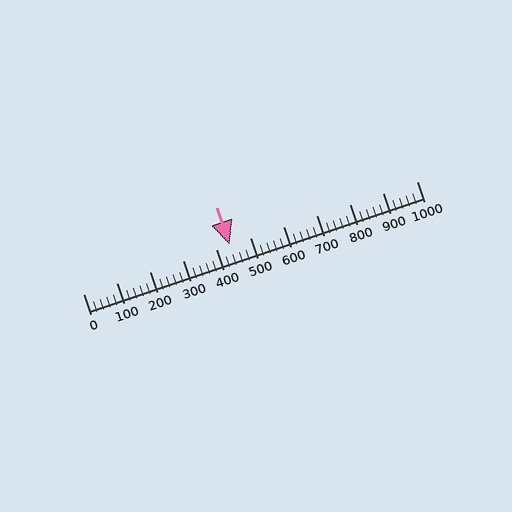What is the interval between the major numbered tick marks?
The major tick marks are spaced 100 units apart.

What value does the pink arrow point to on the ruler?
The pink arrow points to approximately 440.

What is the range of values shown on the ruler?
The ruler shows values from 0 to 1000.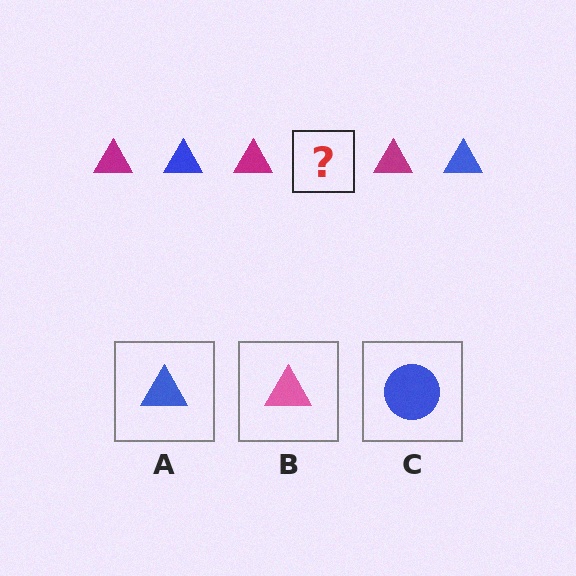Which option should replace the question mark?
Option A.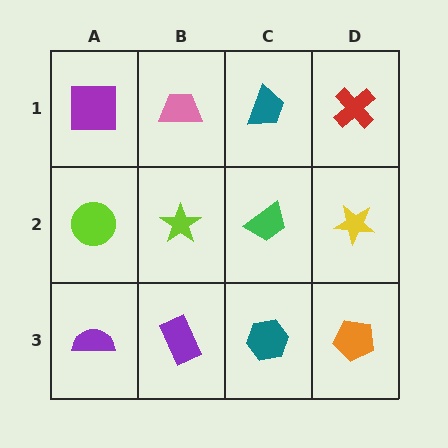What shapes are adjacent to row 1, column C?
A green trapezoid (row 2, column C), a pink trapezoid (row 1, column B), a red cross (row 1, column D).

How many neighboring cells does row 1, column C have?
3.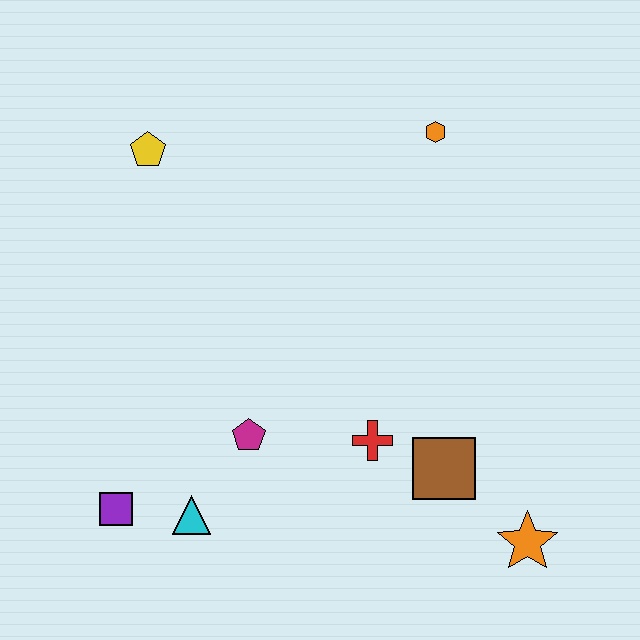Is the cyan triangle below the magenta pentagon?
Yes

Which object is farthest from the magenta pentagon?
The orange hexagon is farthest from the magenta pentagon.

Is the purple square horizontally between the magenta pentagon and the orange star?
No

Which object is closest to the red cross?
The brown square is closest to the red cross.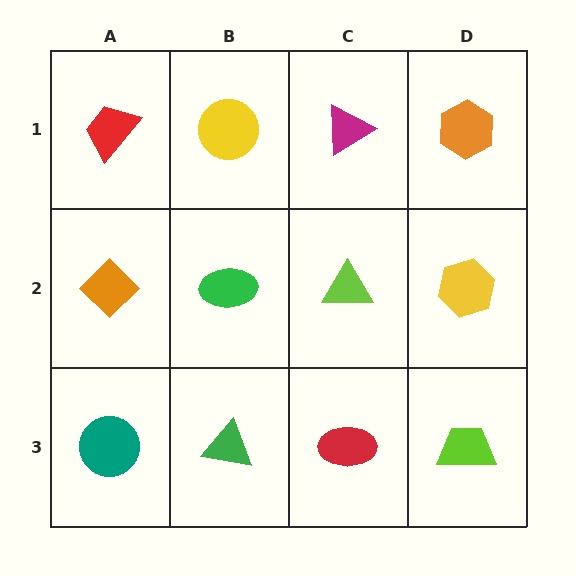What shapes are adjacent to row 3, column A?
An orange diamond (row 2, column A), a green triangle (row 3, column B).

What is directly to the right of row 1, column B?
A magenta triangle.